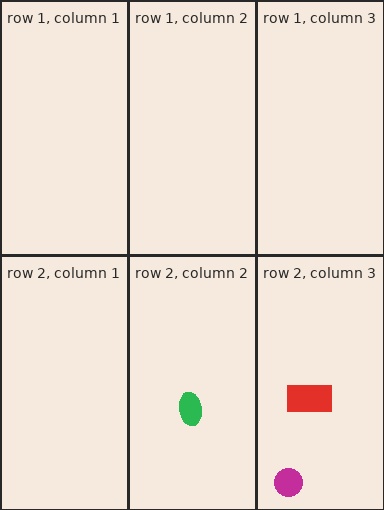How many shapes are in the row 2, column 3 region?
2.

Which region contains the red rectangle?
The row 2, column 3 region.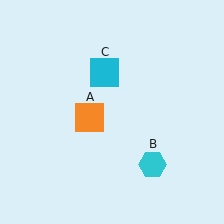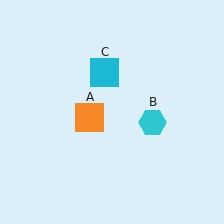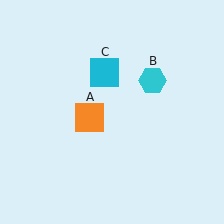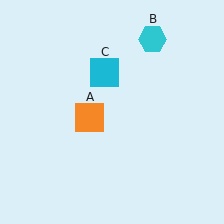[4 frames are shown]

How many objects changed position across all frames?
1 object changed position: cyan hexagon (object B).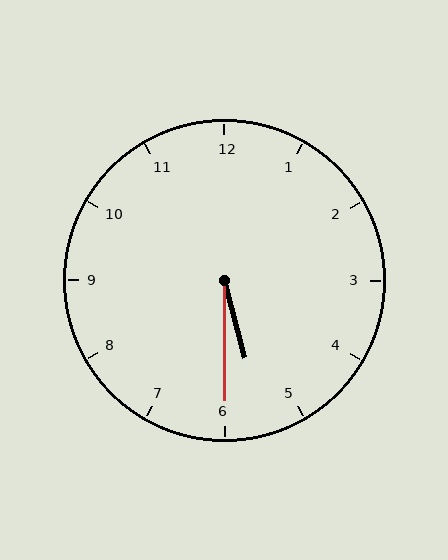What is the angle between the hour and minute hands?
Approximately 15 degrees.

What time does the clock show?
5:30.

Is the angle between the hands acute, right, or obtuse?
It is acute.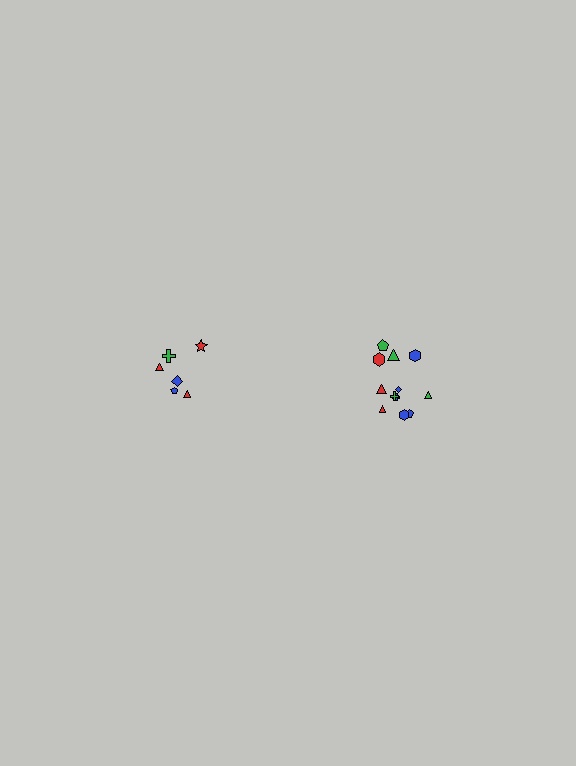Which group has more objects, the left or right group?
The right group.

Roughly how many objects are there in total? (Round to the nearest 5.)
Roughly 20 objects in total.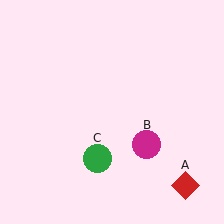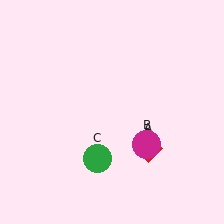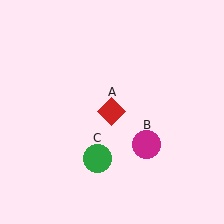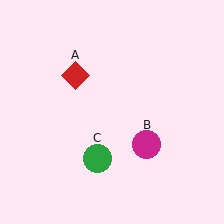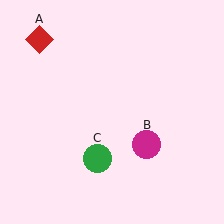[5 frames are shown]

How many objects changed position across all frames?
1 object changed position: red diamond (object A).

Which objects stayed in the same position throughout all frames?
Magenta circle (object B) and green circle (object C) remained stationary.